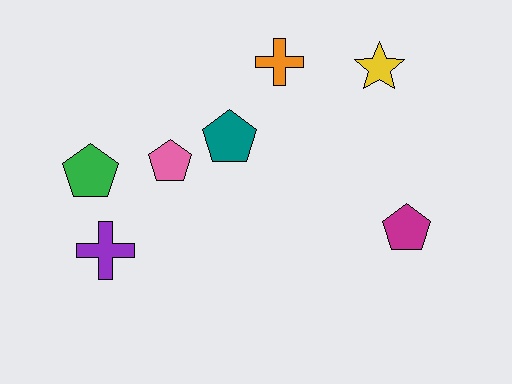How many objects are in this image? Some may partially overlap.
There are 7 objects.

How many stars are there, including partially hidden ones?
There is 1 star.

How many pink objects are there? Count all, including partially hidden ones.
There is 1 pink object.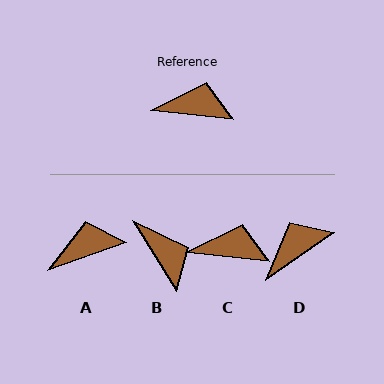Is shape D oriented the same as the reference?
No, it is off by about 42 degrees.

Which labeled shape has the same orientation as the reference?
C.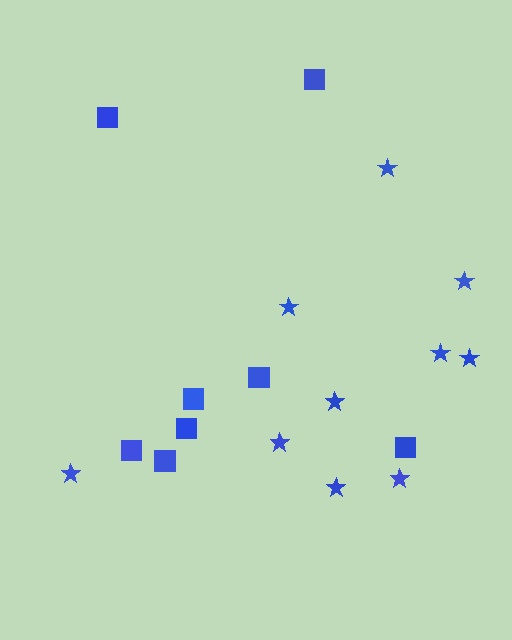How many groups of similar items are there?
There are 2 groups: one group of squares (8) and one group of stars (10).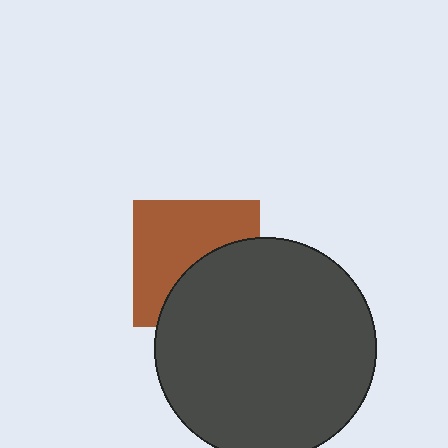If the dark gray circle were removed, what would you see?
You would see the complete brown square.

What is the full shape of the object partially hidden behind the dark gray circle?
The partially hidden object is a brown square.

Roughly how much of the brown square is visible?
About half of it is visible (roughly 57%).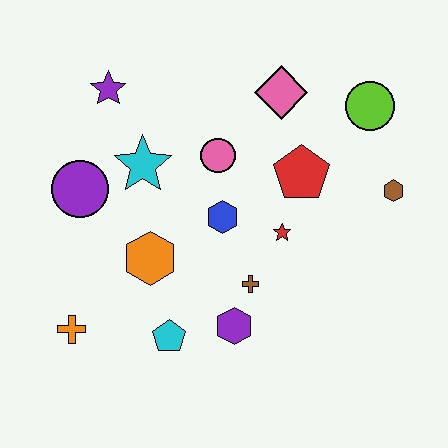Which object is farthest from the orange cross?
The lime circle is farthest from the orange cross.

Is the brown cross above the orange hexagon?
No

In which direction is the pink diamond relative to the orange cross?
The pink diamond is above the orange cross.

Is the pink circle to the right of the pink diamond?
No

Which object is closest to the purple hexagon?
The brown cross is closest to the purple hexagon.